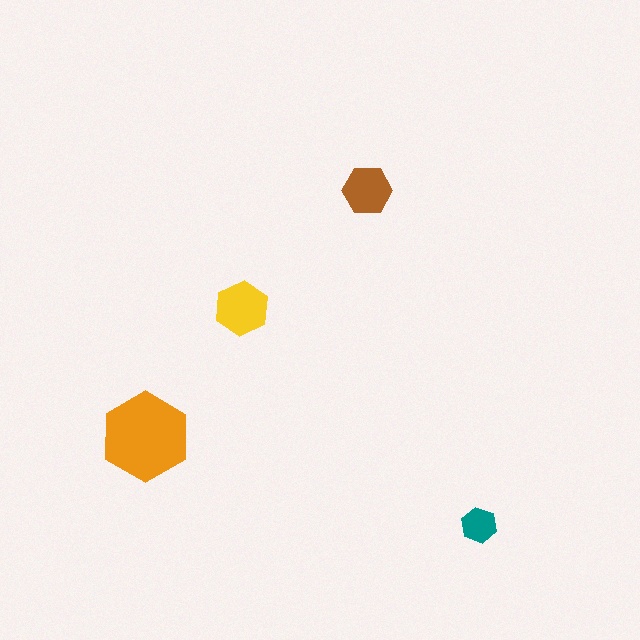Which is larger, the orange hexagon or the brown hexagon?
The orange one.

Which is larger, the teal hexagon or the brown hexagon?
The brown one.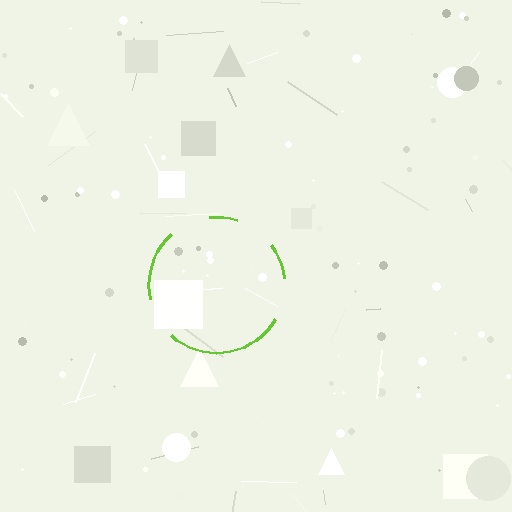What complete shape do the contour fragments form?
The contour fragments form a circle.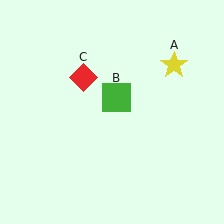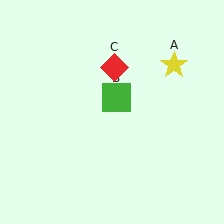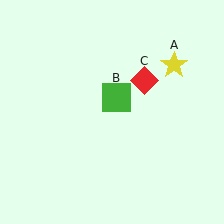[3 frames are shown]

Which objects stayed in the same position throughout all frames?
Yellow star (object A) and green square (object B) remained stationary.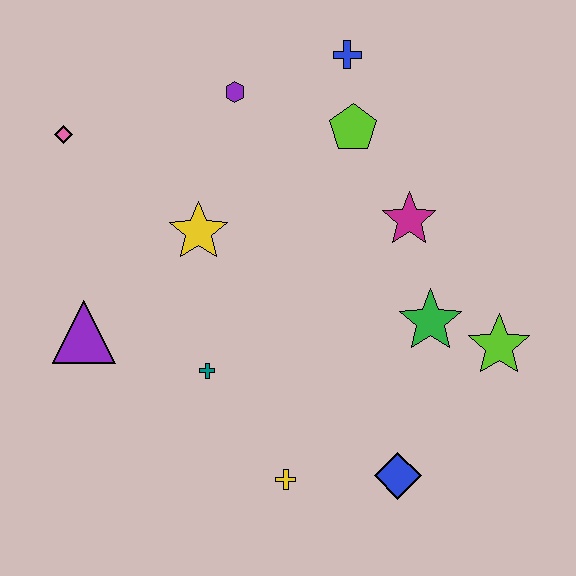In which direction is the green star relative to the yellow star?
The green star is to the right of the yellow star.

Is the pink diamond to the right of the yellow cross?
No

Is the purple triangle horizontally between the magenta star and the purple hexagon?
No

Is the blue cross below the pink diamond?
No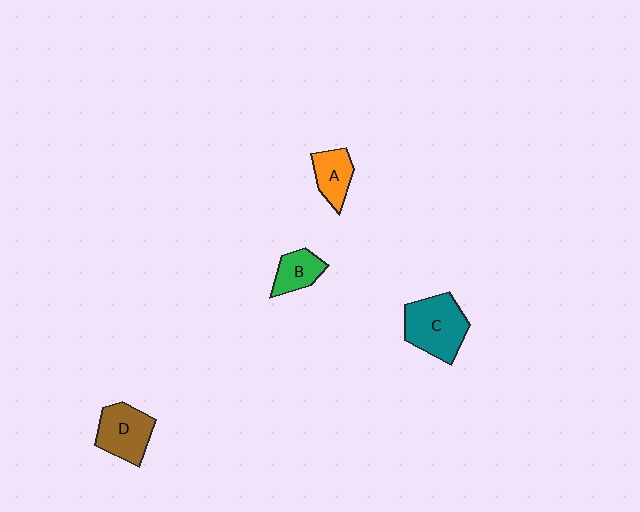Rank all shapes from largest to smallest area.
From largest to smallest: C (teal), D (brown), A (orange), B (green).